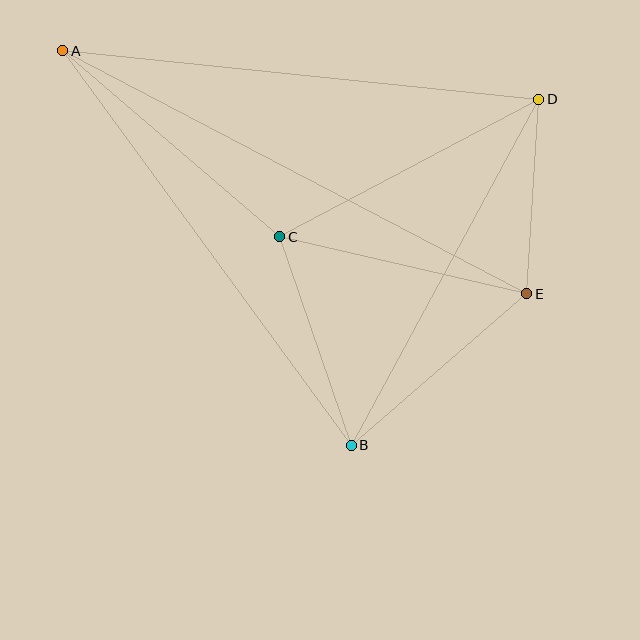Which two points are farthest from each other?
Points A and E are farthest from each other.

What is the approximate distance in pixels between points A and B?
The distance between A and B is approximately 488 pixels.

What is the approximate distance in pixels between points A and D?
The distance between A and D is approximately 478 pixels.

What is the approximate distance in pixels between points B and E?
The distance between B and E is approximately 232 pixels.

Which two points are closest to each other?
Points D and E are closest to each other.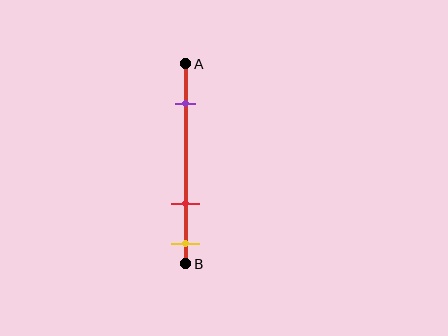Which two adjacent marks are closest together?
The red and yellow marks are the closest adjacent pair.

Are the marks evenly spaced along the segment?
No, the marks are not evenly spaced.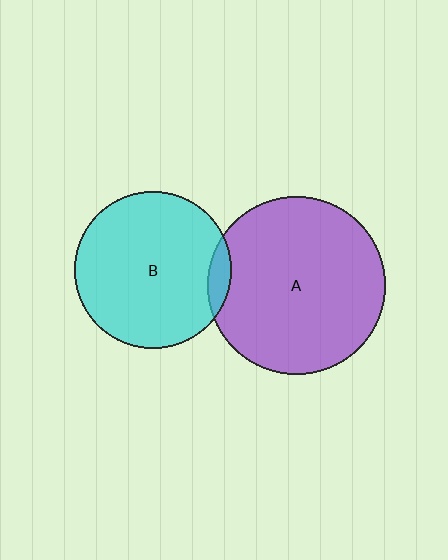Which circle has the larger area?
Circle A (purple).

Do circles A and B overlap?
Yes.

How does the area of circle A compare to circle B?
Approximately 1.3 times.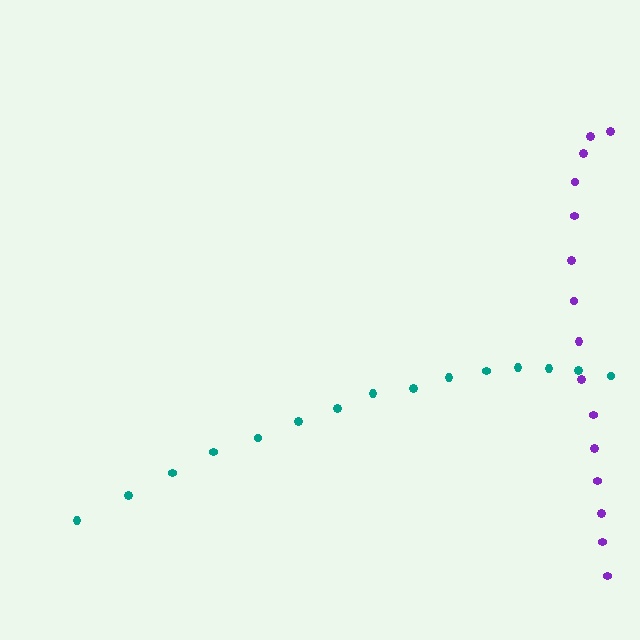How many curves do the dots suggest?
There are 2 distinct paths.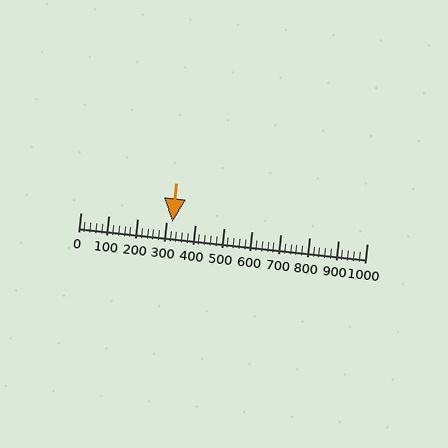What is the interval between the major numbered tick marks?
The major tick marks are spaced 100 units apart.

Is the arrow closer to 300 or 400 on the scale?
The arrow is closer to 300.